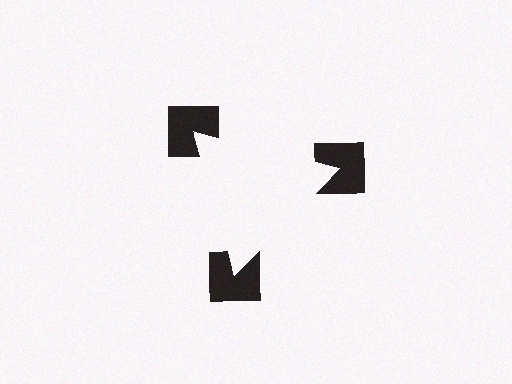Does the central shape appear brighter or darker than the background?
It typically appears slightly brighter than the background, even though no actual brightness change is drawn.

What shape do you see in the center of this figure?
An illusory triangle — its edges are inferred from the aligned wedge cuts in the notched squares, not physically drawn.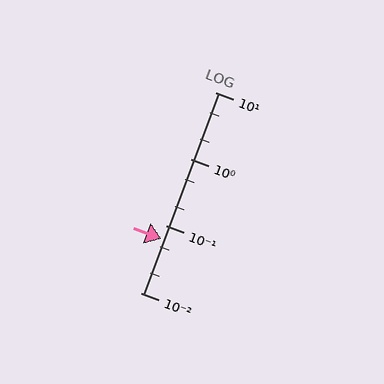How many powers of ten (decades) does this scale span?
The scale spans 3 decades, from 0.01 to 10.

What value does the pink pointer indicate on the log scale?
The pointer indicates approximately 0.064.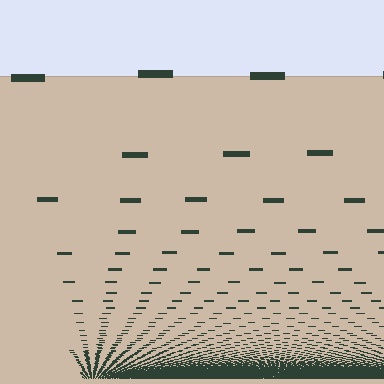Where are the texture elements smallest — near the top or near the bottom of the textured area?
Near the bottom.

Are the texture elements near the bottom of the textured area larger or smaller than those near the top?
Smaller. The gradient is inverted — elements near the bottom are smaller and denser.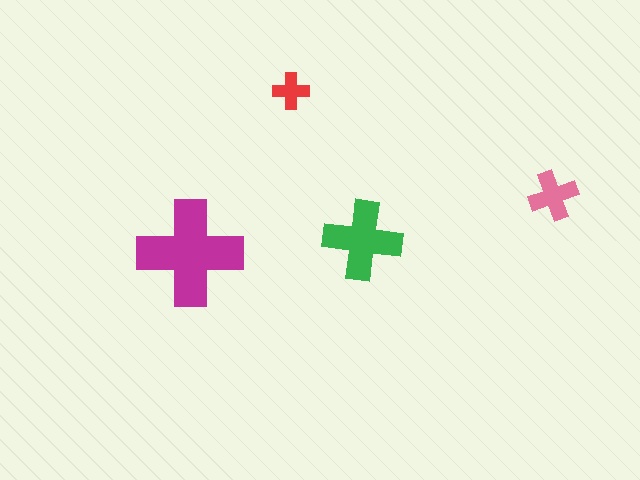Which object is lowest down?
The magenta cross is bottommost.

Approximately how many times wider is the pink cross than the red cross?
About 1.5 times wider.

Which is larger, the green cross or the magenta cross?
The magenta one.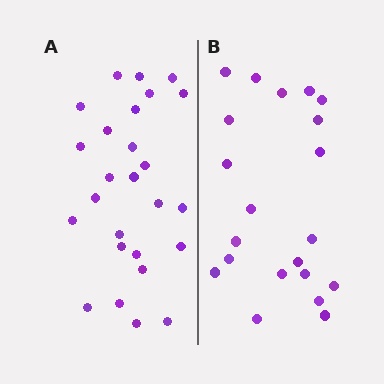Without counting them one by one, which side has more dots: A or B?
Region A (the left region) has more dots.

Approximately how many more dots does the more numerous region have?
Region A has about 5 more dots than region B.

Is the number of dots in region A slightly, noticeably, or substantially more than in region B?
Region A has only slightly more — the two regions are fairly close. The ratio is roughly 1.2 to 1.